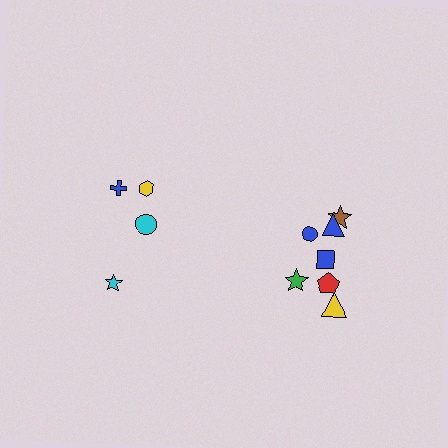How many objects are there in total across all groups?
There are 11 objects.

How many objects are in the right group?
There are 7 objects.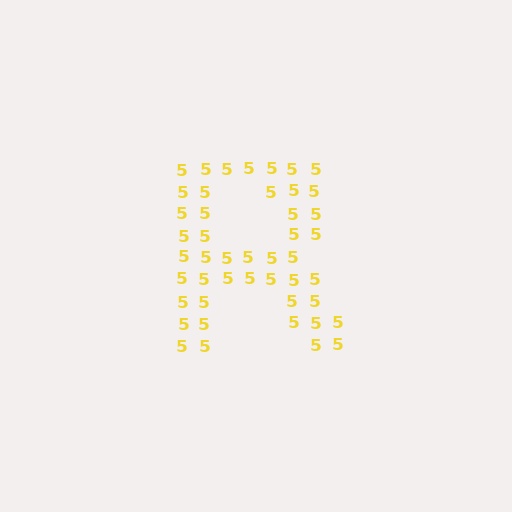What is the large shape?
The large shape is the letter R.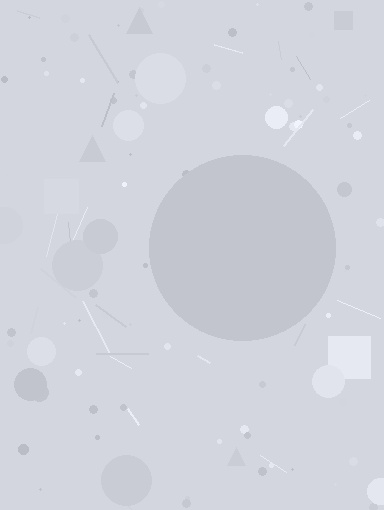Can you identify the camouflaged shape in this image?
The camouflaged shape is a circle.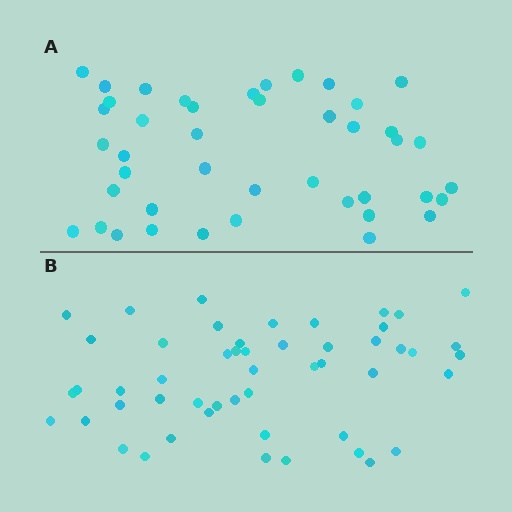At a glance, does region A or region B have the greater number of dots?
Region B (the bottom region) has more dots.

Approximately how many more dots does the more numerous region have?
Region B has roughly 8 or so more dots than region A.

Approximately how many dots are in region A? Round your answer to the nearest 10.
About 40 dots. (The exact count is 43, which rounds to 40.)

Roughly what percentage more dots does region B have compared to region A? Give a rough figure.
About 20% more.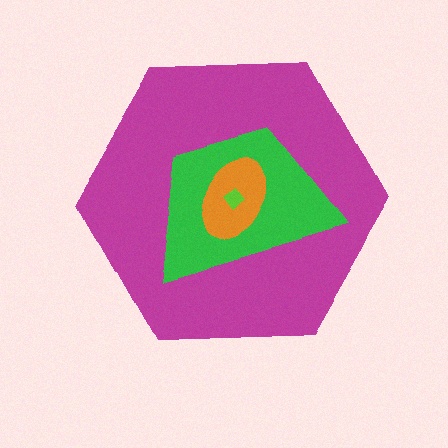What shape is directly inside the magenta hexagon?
The green trapezoid.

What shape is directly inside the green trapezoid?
The orange ellipse.